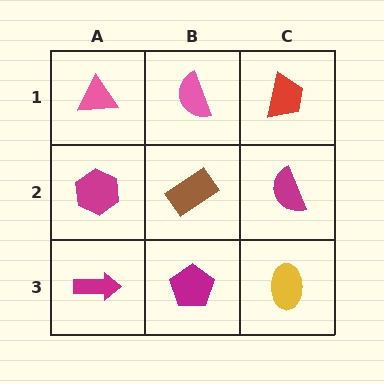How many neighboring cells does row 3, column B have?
3.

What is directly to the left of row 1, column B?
A pink triangle.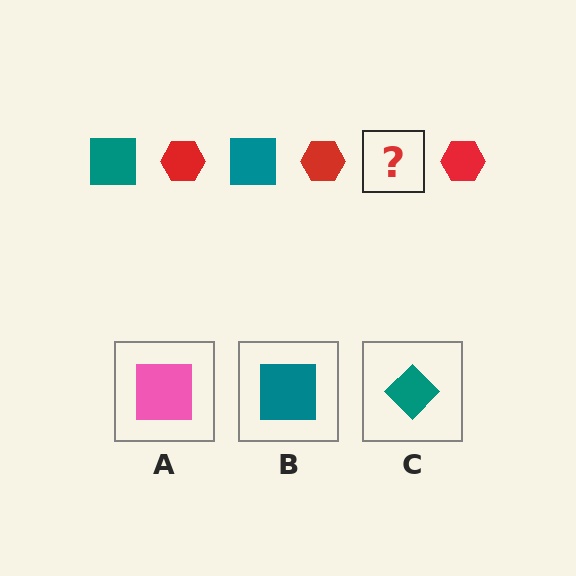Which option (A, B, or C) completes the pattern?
B.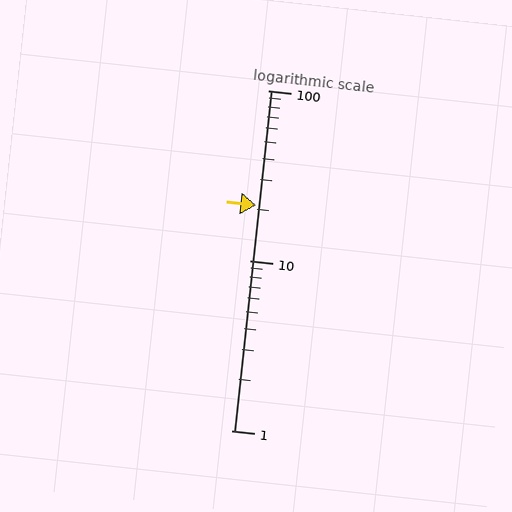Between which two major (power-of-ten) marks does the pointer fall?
The pointer is between 10 and 100.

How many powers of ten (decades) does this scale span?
The scale spans 2 decades, from 1 to 100.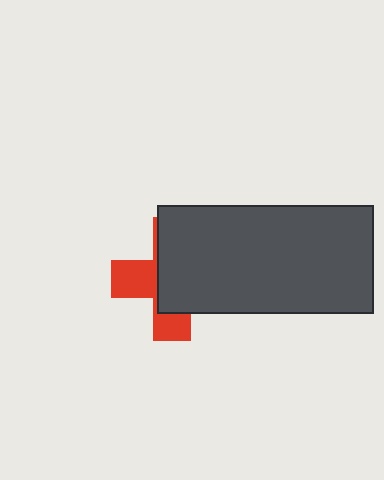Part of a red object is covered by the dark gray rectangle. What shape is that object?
It is a cross.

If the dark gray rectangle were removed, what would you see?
You would see the complete red cross.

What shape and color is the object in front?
The object in front is a dark gray rectangle.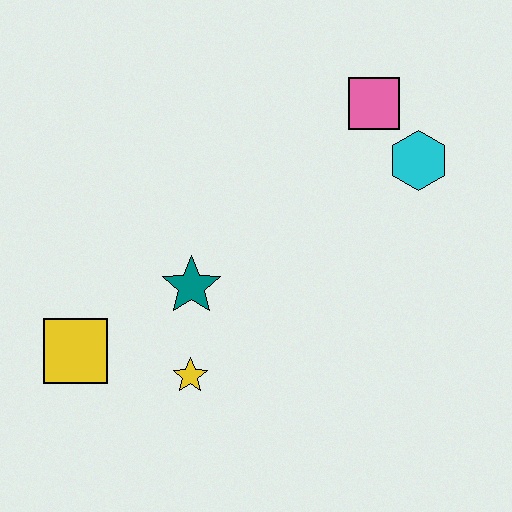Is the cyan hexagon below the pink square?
Yes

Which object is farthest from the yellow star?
The pink square is farthest from the yellow star.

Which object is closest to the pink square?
The cyan hexagon is closest to the pink square.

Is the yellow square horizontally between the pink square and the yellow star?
No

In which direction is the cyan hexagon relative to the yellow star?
The cyan hexagon is to the right of the yellow star.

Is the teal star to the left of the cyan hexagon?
Yes